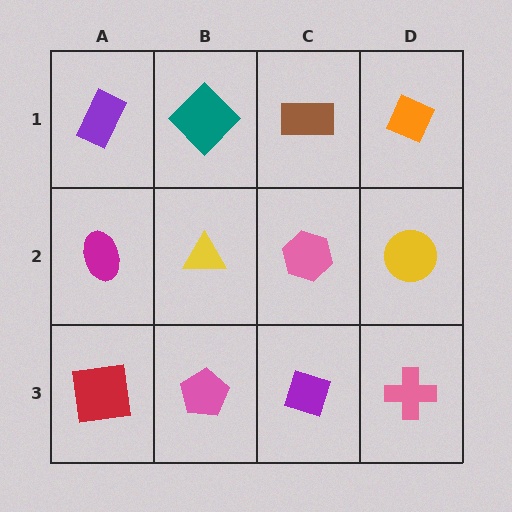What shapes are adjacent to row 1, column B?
A yellow triangle (row 2, column B), a purple rectangle (row 1, column A), a brown rectangle (row 1, column C).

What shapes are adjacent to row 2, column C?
A brown rectangle (row 1, column C), a purple diamond (row 3, column C), a yellow triangle (row 2, column B), a yellow circle (row 2, column D).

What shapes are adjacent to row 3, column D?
A yellow circle (row 2, column D), a purple diamond (row 3, column C).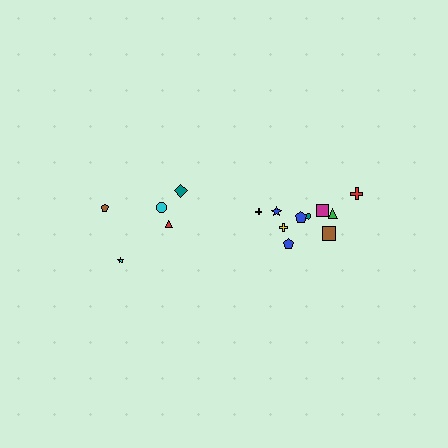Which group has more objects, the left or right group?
The right group.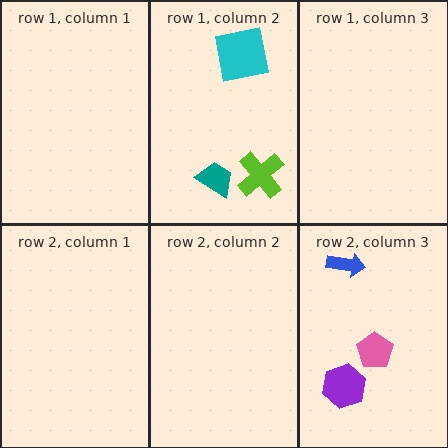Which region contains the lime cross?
The row 1, column 2 region.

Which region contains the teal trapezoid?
The row 1, column 2 region.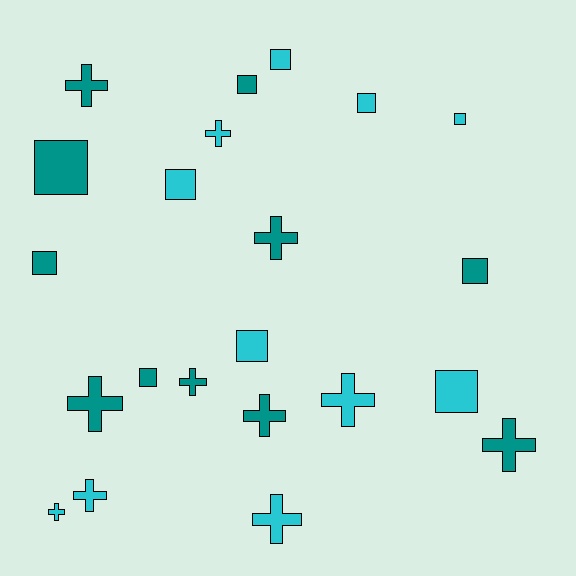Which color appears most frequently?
Teal, with 11 objects.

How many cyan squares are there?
There are 6 cyan squares.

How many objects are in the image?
There are 22 objects.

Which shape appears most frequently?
Square, with 11 objects.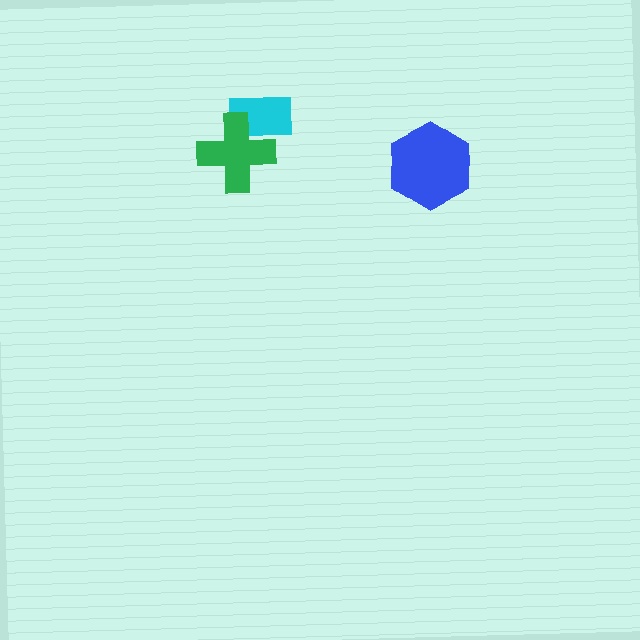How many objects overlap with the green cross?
1 object overlaps with the green cross.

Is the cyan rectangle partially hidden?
Yes, it is partially covered by another shape.